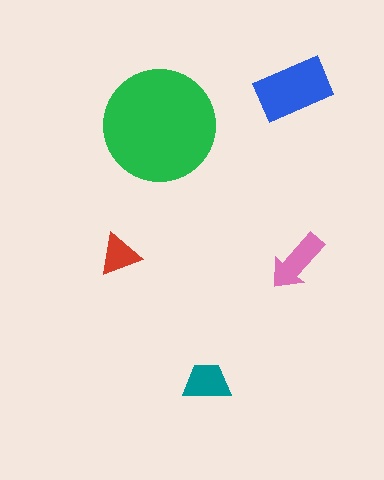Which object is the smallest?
The red triangle.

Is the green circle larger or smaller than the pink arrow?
Larger.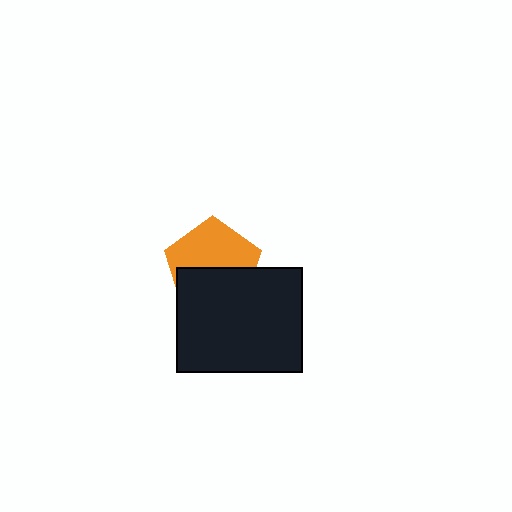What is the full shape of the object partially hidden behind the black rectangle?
The partially hidden object is an orange pentagon.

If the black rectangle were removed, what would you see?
You would see the complete orange pentagon.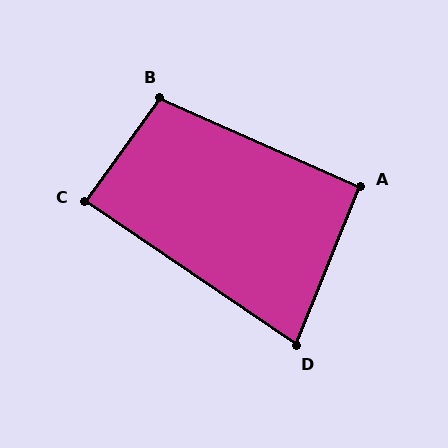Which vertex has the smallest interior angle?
D, at approximately 78 degrees.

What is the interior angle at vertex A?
Approximately 92 degrees (approximately right).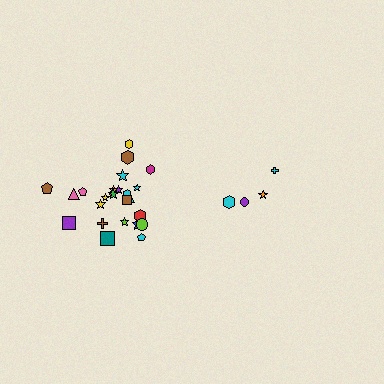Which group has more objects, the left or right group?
The left group.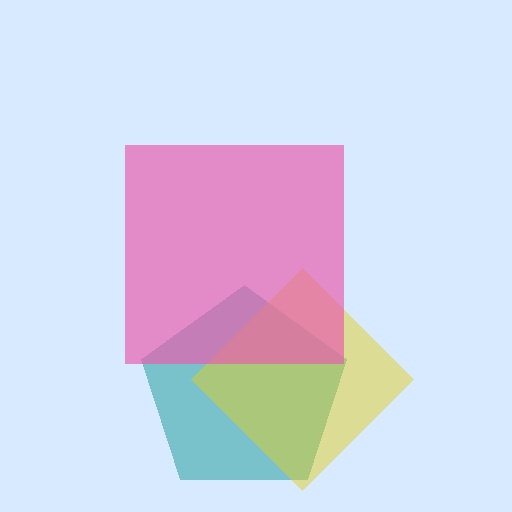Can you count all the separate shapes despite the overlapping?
Yes, there are 3 separate shapes.